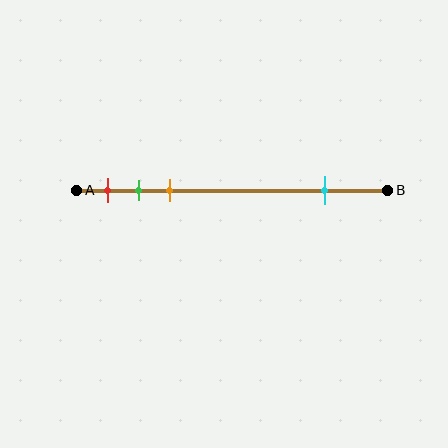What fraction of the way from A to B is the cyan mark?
The cyan mark is approximately 80% (0.8) of the way from A to B.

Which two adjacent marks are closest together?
The green and orange marks are the closest adjacent pair.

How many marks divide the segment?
There are 4 marks dividing the segment.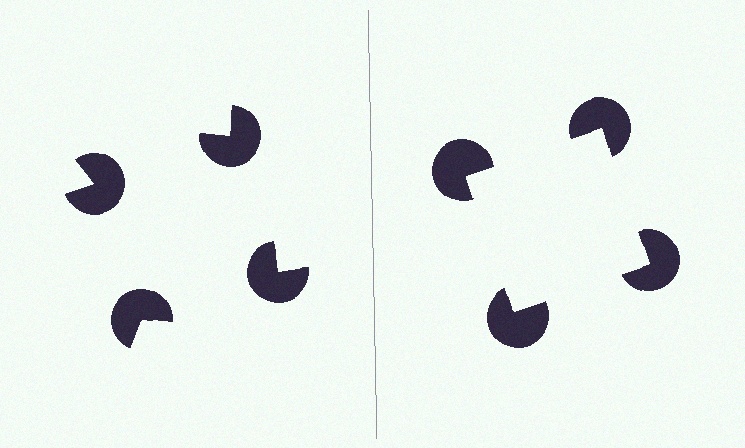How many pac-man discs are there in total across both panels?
8 — 4 on each side.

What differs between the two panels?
The pac-man discs are positioned identically on both sides; only the wedge orientations differ. On the right they align to a square; on the left they are misaligned.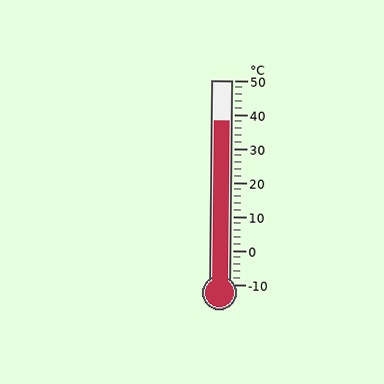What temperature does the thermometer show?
The thermometer shows approximately 38°C.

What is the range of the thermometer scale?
The thermometer scale ranges from -10°C to 50°C.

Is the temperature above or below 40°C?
The temperature is below 40°C.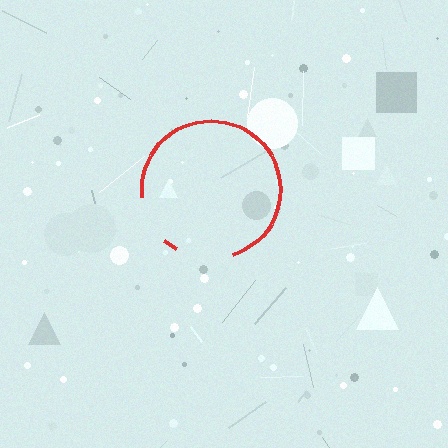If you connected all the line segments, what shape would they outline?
They would outline a circle.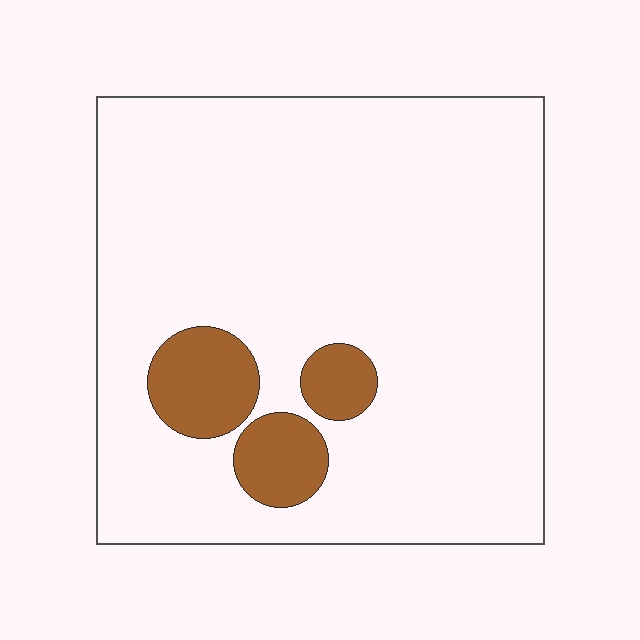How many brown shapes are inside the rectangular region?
3.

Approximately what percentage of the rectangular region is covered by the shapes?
Approximately 10%.